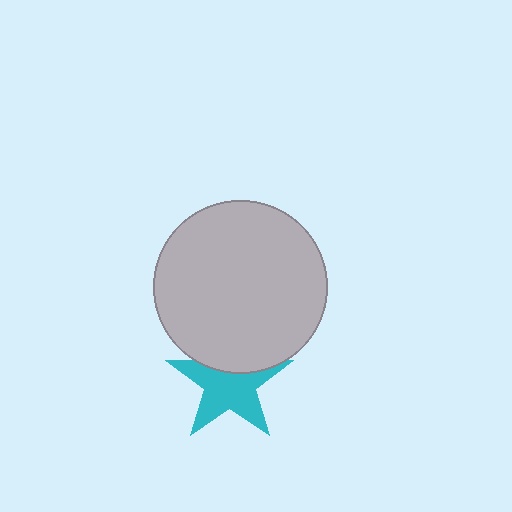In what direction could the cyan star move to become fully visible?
The cyan star could move down. That would shift it out from behind the light gray circle entirely.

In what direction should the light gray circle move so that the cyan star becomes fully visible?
The light gray circle should move up. That is the shortest direction to clear the overlap and leave the cyan star fully visible.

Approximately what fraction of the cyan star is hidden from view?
Roughly 31% of the cyan star is hidden behind the light gray circle.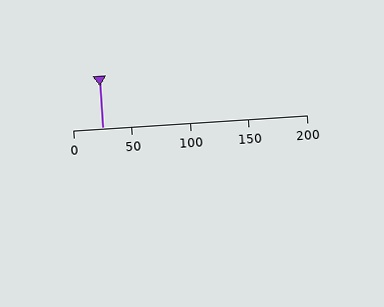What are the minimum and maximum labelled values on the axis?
The axis runs from 0 to 200.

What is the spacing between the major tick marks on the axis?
The major ticks are spaced 50 apart.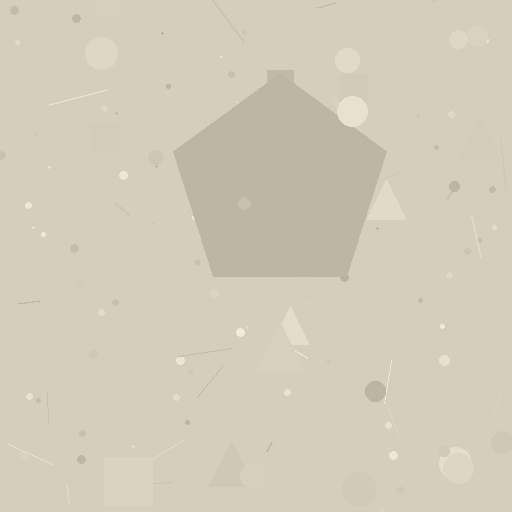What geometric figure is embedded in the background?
A pentagon is embedded in the background.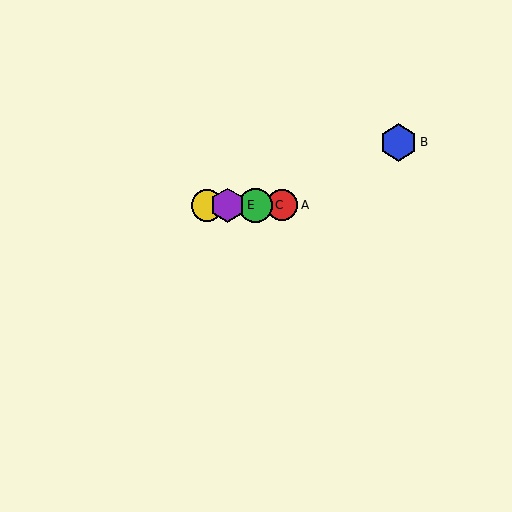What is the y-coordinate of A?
Object A is at y≈205.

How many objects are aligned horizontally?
4 objects (A, C, D, E) are aligned horizontally.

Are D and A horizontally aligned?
Yes, both are at y≈205.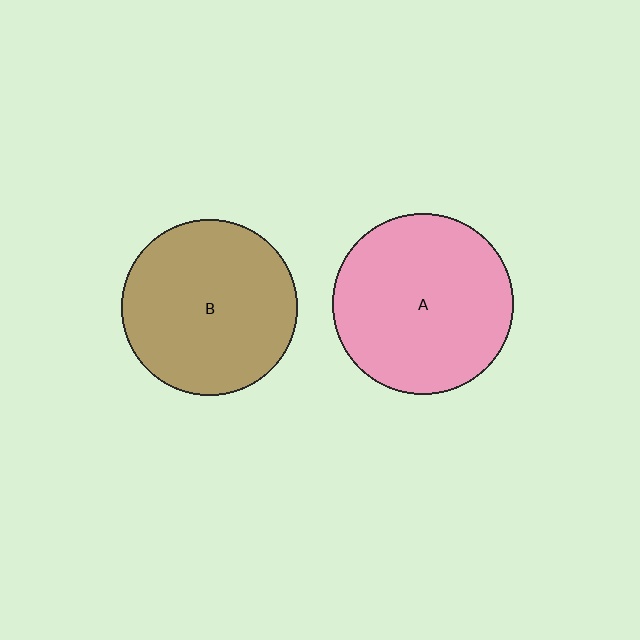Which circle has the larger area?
Circle A (pink).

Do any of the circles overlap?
No, none of the circles overlap.